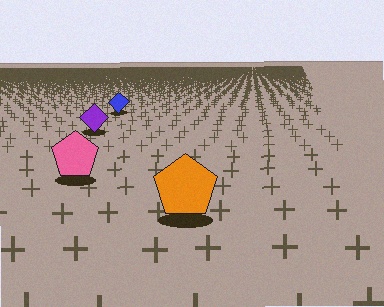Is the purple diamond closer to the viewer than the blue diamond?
Yes. The purple diamond is closer — you can tell from the texture gradient: the ground texture is coarser near it.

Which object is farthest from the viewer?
The blue diamond is farthest from the viewer. It appears smaller and the ground texture around it is denser.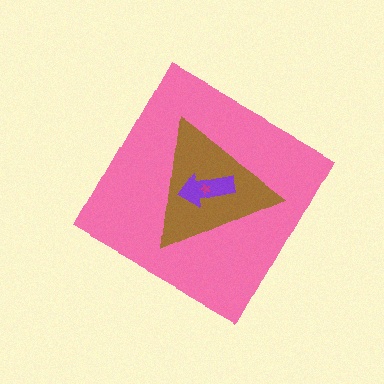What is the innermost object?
The magenta star.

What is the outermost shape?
The pink diamond.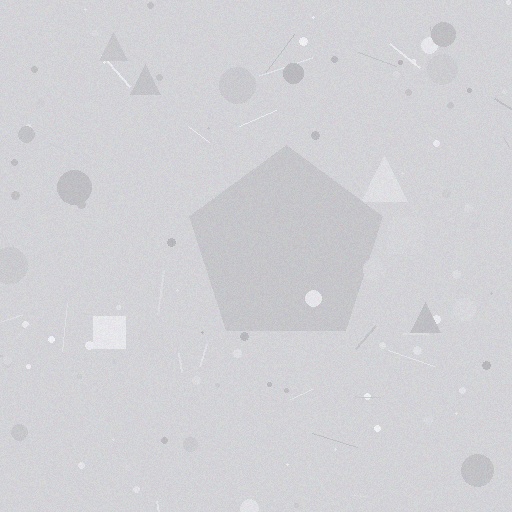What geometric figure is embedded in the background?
A pentagon is embedded in the background.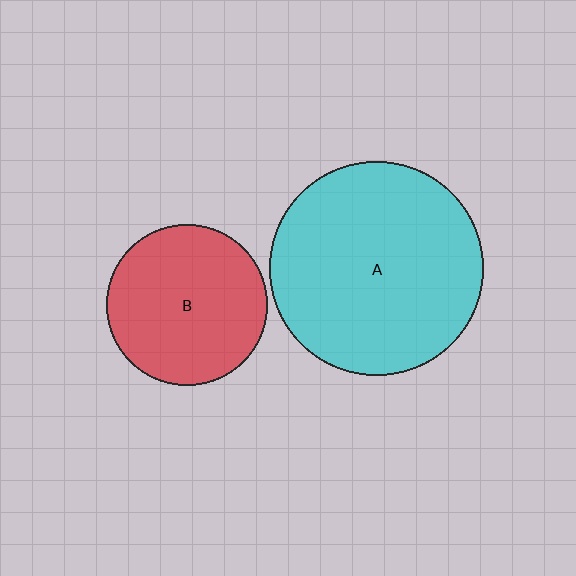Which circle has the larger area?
Circle A (cyan).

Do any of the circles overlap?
No, none of the circles overlap.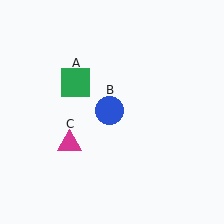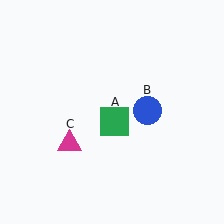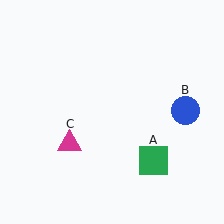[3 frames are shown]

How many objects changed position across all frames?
2 objects changed position: green square (object A), blue circle (object B).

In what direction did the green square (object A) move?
The green square (object A) moved down and to the right.